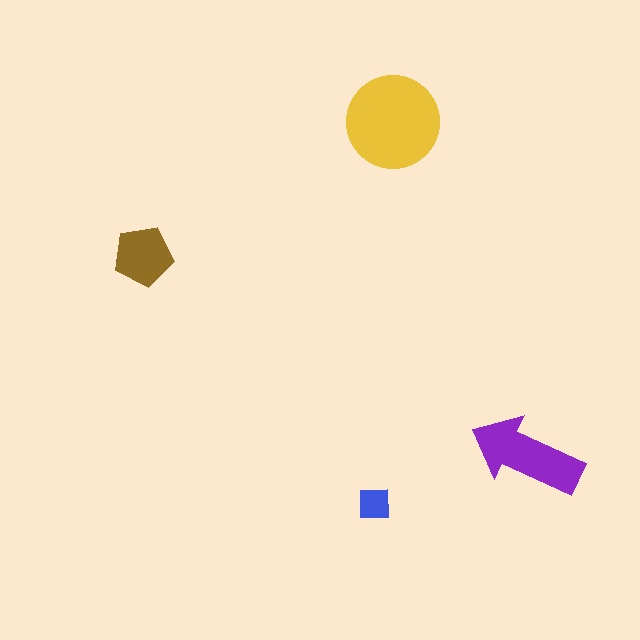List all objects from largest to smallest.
The yellow circle, the purple arrow, the brown pentagon, the blue square.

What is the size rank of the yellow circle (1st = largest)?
1st.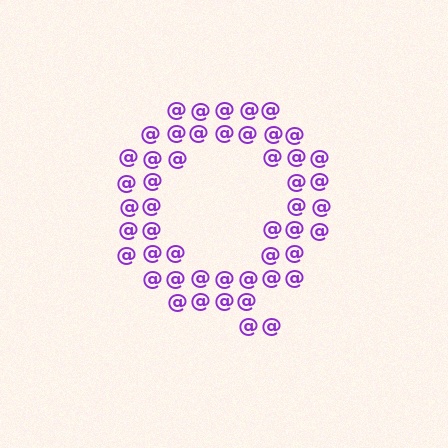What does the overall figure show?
The overall figure shows the letter Q.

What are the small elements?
The small elements are at signs.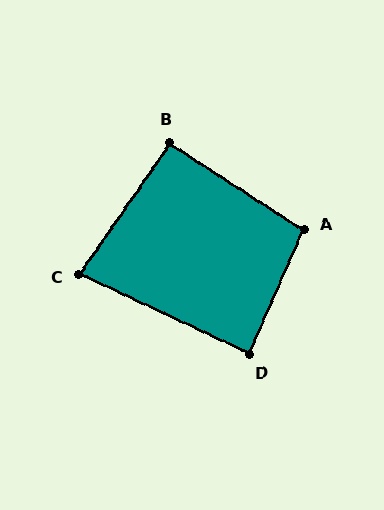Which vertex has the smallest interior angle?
C, at approximately 80 degrees.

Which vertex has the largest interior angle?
A, at approximately 100 degrees.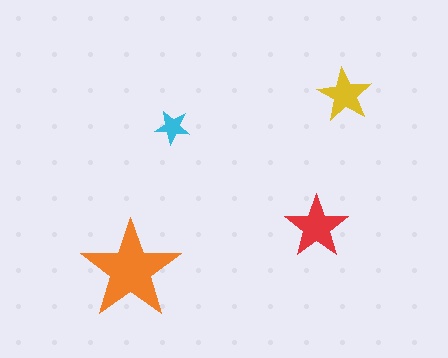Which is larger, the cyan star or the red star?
The red one.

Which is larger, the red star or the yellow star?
The red one.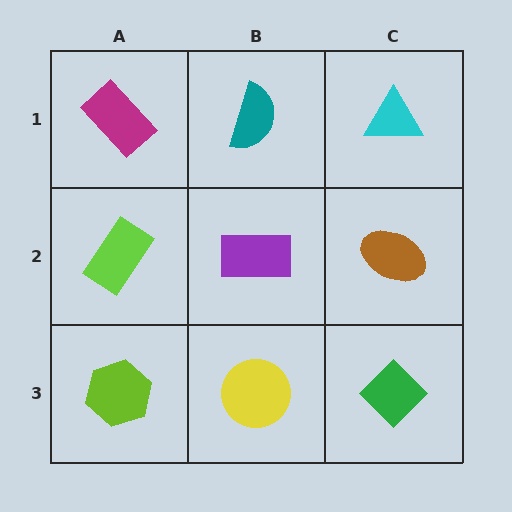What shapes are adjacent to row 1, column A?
A lime rectangle (row 2, column A), a teal semicircle (row 1, column B).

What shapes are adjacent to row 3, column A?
A lime rectangle (row 2, column A), a yellow circle (row 3, column B).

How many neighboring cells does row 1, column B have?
3.